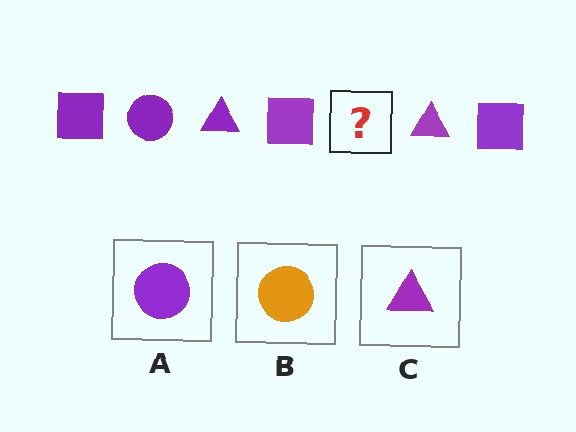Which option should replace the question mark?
Option A.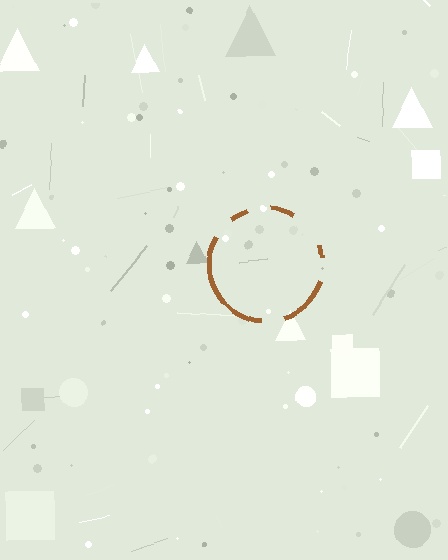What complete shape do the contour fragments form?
The contour fragments form a circle.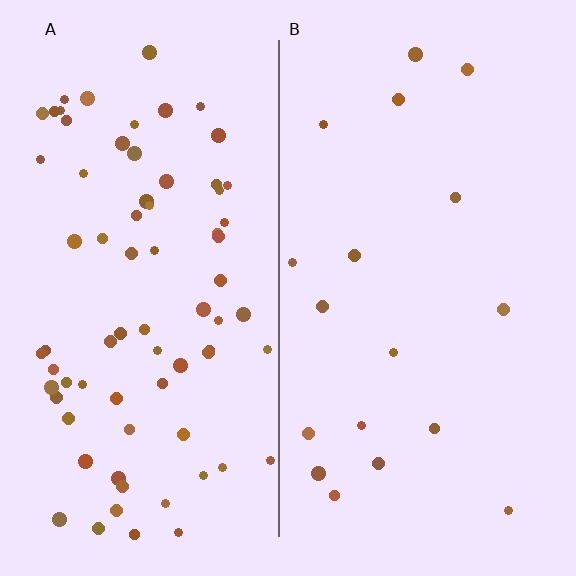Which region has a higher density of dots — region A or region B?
A (the left).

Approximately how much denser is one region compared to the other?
Approximately 4.2× — region A over region B.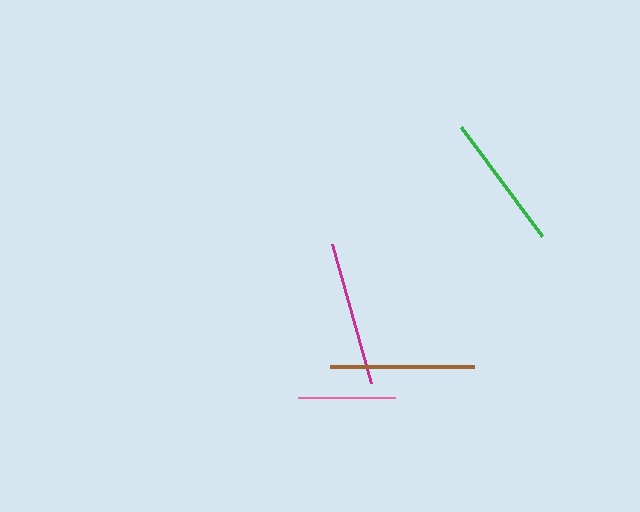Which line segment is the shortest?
The pink line is the shortest at approximately 97 pixels.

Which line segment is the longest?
The magenta line is the longest at approximately 145 pixels.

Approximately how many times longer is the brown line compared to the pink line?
The brown line is approximately 1.5 times the length of the pink line.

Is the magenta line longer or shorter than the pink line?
The magenta line is longer than the pink line.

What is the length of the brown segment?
The brown segment is approximately 144 pixels long.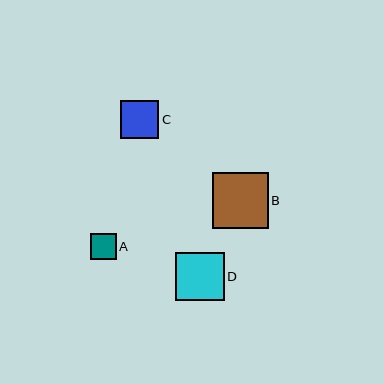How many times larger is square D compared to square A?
Square D is approximately 1.9 times the size of square A.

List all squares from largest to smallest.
From largest to smallest: B, D, C, A.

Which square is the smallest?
Square A is the smallest with a size of approximately 26 pixels.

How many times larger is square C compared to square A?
Square C is approximately 1.5 times the size of square A.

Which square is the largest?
Square B is the largest with a size of approximately 56 pixels.